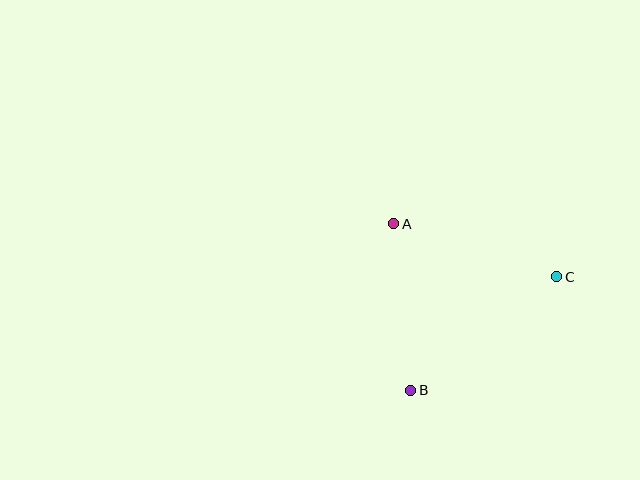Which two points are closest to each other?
Points A and B are closest to each other.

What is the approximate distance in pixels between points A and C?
The distance between A and C is approximately 171 pixels.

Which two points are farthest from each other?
Points B and C are farthest from each other.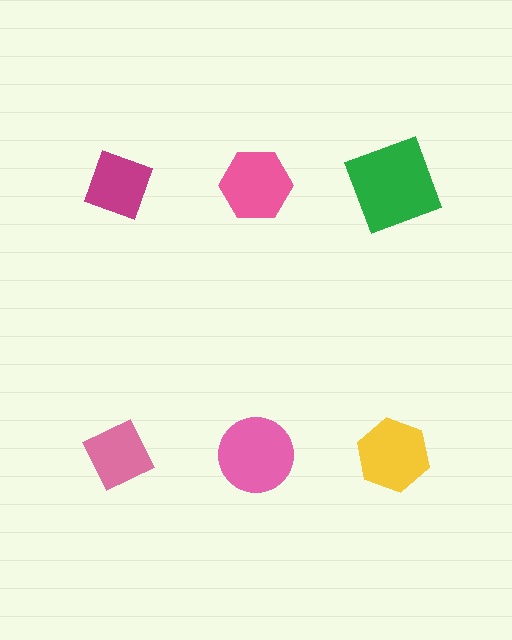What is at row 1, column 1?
A magenta diamond.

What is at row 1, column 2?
A pink hexagon.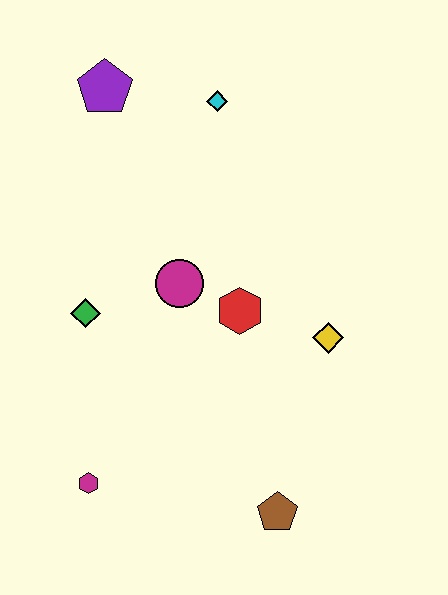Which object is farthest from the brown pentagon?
The purple pentagon is farthest from the brown pentagon.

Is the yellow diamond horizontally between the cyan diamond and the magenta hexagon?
No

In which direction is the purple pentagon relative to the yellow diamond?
The purple pentagon is above the yellow diamond.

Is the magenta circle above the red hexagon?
Yes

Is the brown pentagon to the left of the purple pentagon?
No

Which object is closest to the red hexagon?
The magenta circle is closest to the red hexagon.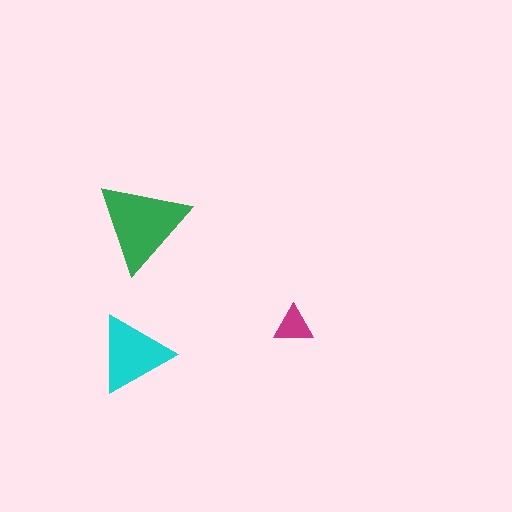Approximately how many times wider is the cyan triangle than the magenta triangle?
About 2 times wider.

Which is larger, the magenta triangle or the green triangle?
The green one.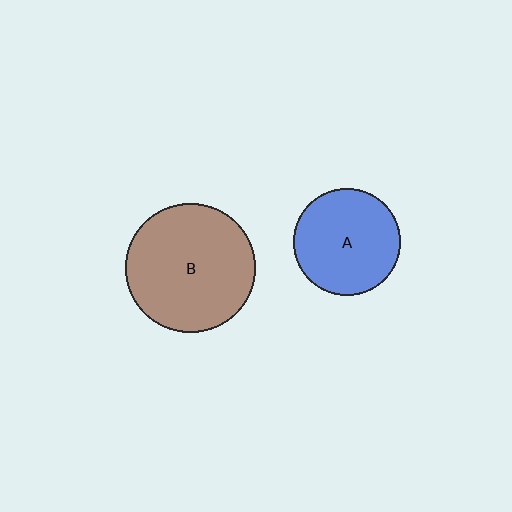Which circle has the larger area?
Circle B (brown).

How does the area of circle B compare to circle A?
Approximately 1.5 times.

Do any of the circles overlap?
No, none of the circles overlap.